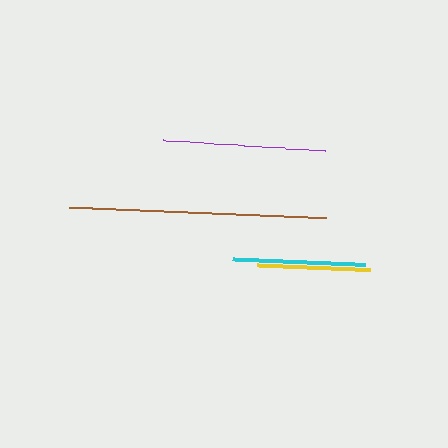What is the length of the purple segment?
The purple segment is approximately 162 pixels long.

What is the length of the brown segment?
The brown segment is approximately 258 pixels long.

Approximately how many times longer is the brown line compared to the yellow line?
The brown line is approximately 2.3 times the length of the yellow line.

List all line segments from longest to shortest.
From longest to shortest: brown, purple, cyan, yellow.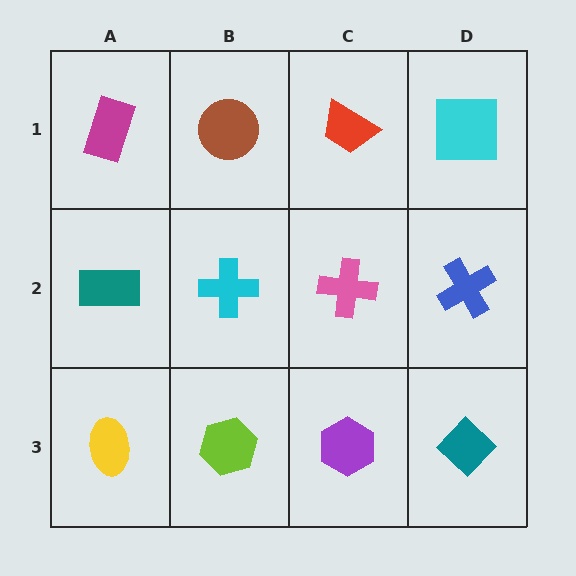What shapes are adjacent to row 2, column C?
A red trapezoid (row 1, column C), a purple hexagon (row 3, column C), a cyan cross (row 2, column B), a blue cross (row 2, column D).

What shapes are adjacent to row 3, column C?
A pink cross (row 2, column C), a lime hexagon (row 3, column B), a teal diamond (row 3, column D).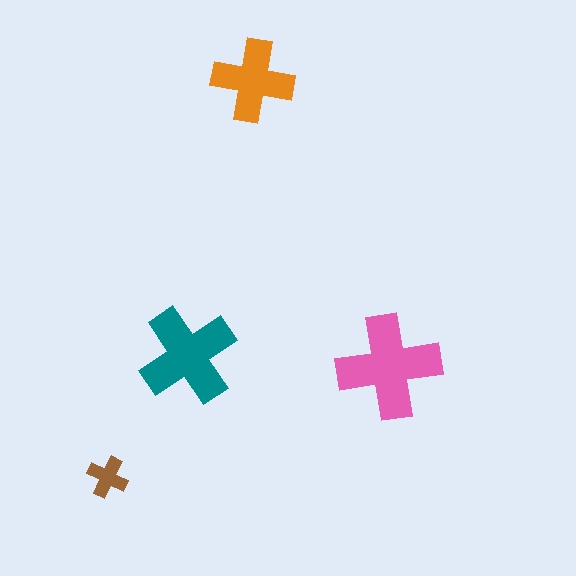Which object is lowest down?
The brown cross is bottommost.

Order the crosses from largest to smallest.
the pink one, the teal one, the orange one, the brown one.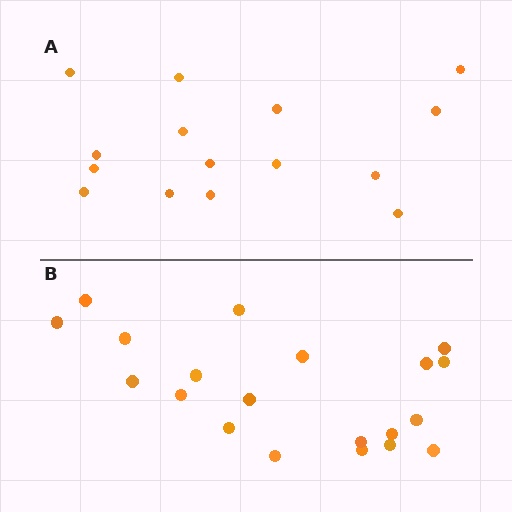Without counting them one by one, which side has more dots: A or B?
Region B (the bottom region) has more dots.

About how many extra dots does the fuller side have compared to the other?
Region B has about 5 more dots than region A.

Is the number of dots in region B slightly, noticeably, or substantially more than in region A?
Region B has noticeably more, but not dramatically so. The ratio is roughly 1.3 to 1.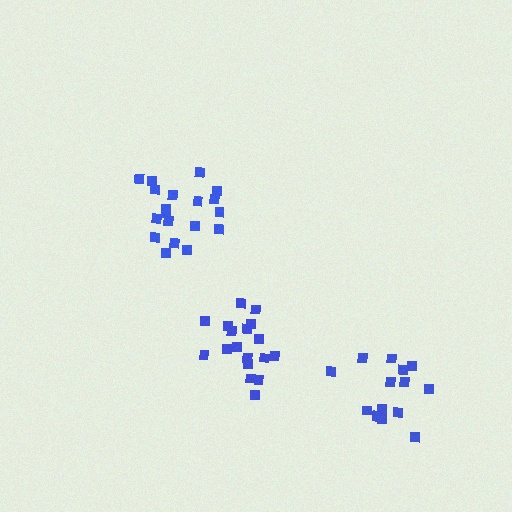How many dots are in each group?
Group 1: 19 dots, Group 2: 18 dots, Group 3: 15 dots (52 total).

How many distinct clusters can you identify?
There are 3 distinct clusters.